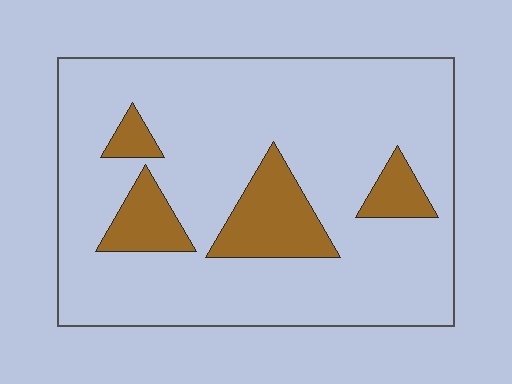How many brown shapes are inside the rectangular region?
4.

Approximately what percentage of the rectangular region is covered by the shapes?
Approximately 15%.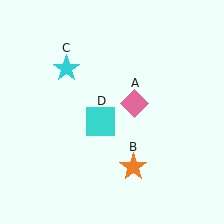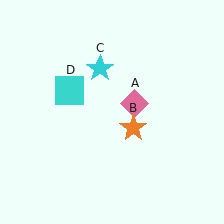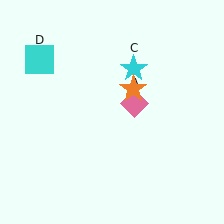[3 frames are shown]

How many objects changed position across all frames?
3 objects changed position: orange star (object B), cyan star (object C), cyan square (object D).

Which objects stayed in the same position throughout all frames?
Pink diamond (object A) remained stationary.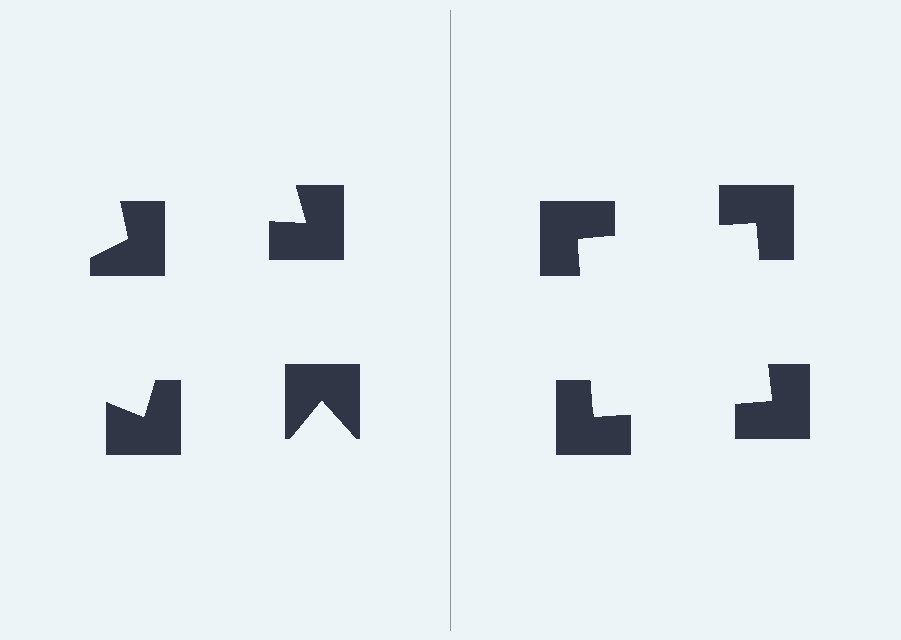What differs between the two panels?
The notched squares are positioned identically on both sides; only the wedge orientations differ. On the right they align to a square; on the left they are misaligned.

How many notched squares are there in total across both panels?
8 — 4 on each side.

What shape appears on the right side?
An illusory square.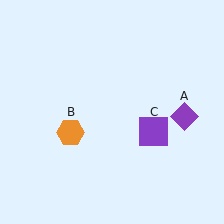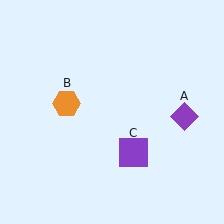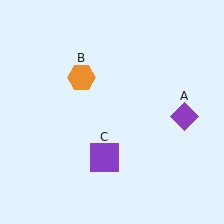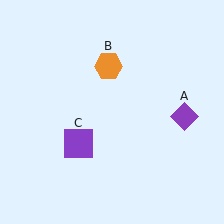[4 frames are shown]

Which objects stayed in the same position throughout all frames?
Purple diamond (object A) remained stationary.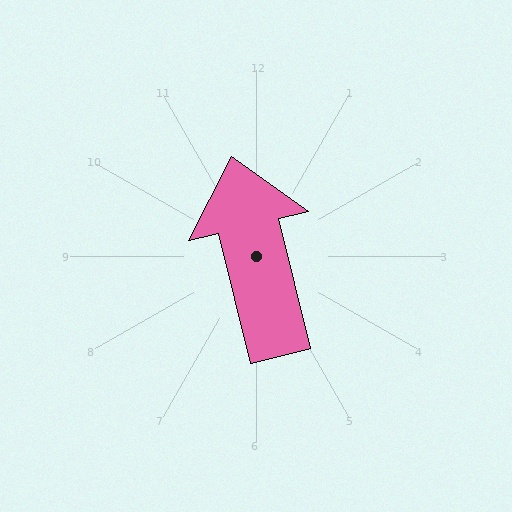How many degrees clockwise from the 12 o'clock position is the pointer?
Approximately 346 degrees.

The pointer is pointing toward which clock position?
Roughly 12 o'clock.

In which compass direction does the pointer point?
North.